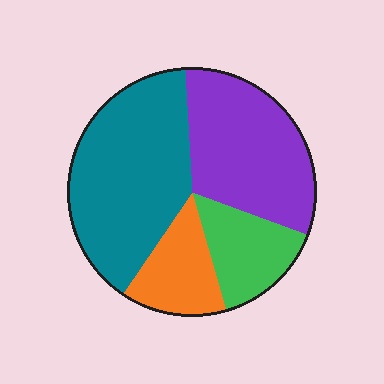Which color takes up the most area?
Teal, at roughly 40%.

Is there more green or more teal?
Teal.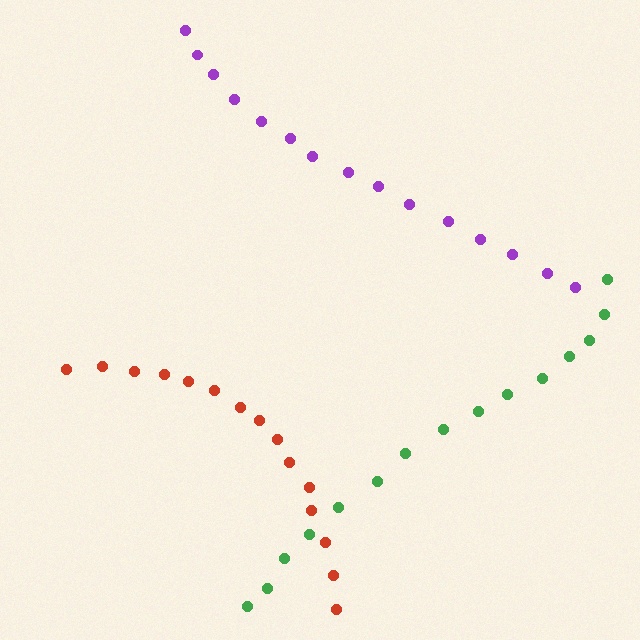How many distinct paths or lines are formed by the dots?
There are 3 distinct paths.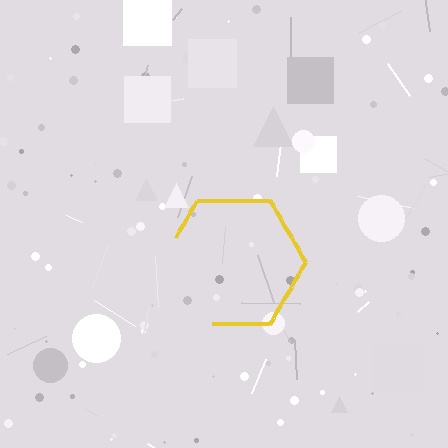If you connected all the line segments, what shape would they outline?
They would outline a hexagon.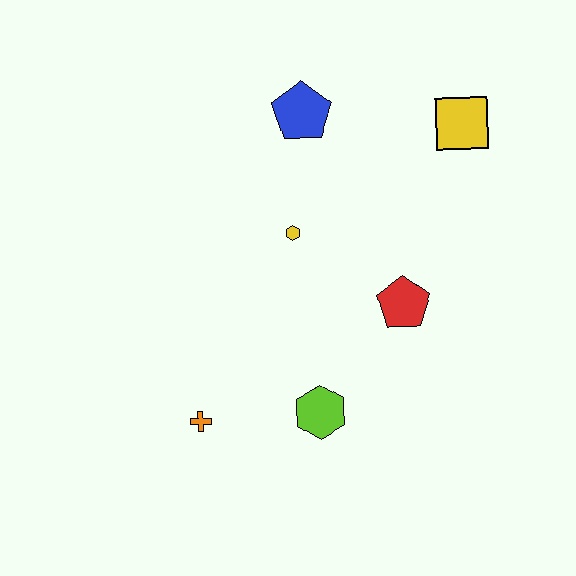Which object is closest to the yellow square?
The blue pentagon is closest to the yellow square.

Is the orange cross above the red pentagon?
No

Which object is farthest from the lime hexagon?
The yellow square is farthest from the lime hexagon.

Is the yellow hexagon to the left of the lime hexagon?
Yes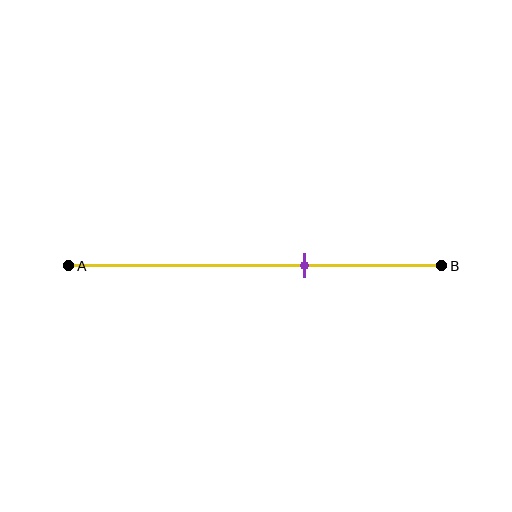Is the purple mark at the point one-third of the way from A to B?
No, the mark is at about 65% from A, not at the 33% one-third point.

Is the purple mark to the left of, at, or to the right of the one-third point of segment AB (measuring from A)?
The purple mark is to the right of the one-third point of segment AB.